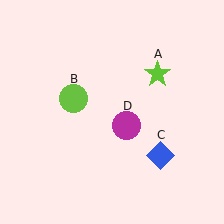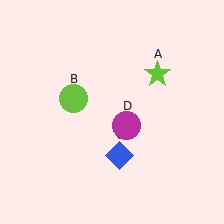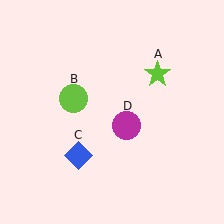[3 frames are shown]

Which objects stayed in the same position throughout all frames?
Lime star (object A) and lime circle (object B) and magenta circle (object D) remained stationary.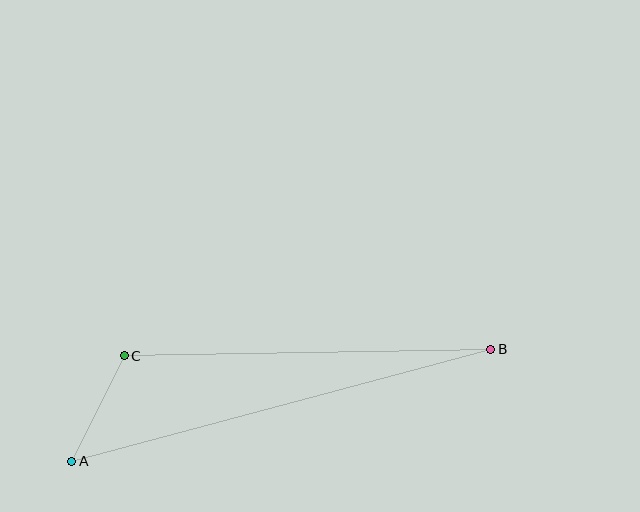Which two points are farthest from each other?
Points A and B are farthest from each other.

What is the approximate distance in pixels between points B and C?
The distance between B and C is approximately 367 pixels.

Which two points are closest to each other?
Points A and C are closest to each other.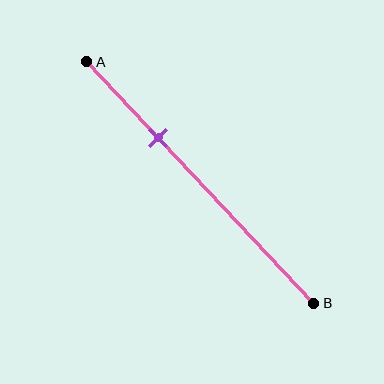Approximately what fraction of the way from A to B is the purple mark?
The purple mark is approximately 30% of the way from A to B.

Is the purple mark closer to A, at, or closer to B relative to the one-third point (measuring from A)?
The purple mark is approximately at the one-third point of segment AB.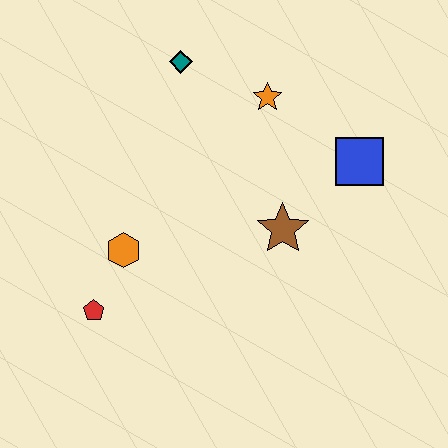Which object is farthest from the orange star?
The red pentagon is farthest from the orange star.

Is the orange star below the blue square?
No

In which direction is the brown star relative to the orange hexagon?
The brown star is to the right of the orange hexagon.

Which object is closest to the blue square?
The brown star is closest to the blue square.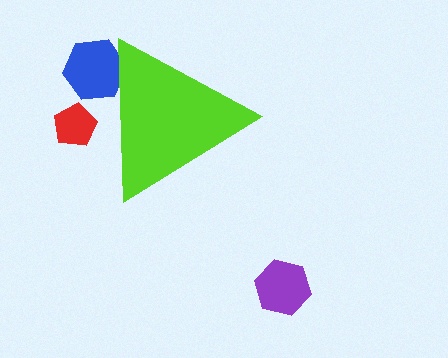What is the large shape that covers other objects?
A lime triangle.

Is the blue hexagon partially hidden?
Yes, the blue hexagon is partially hidden behind the lime triangle.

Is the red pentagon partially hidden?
Yes, the red pentagon is partially hidden behind the lime triangle.